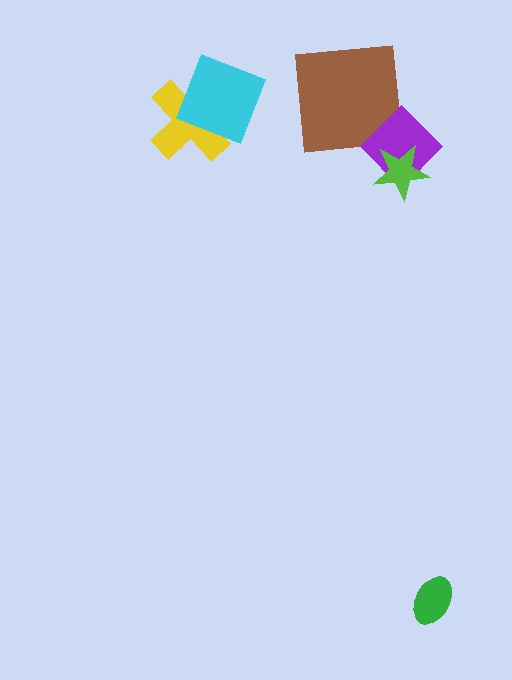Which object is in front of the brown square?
The purple diamond is in front of the brown square.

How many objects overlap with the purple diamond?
2 objects overlap with the purple diamond.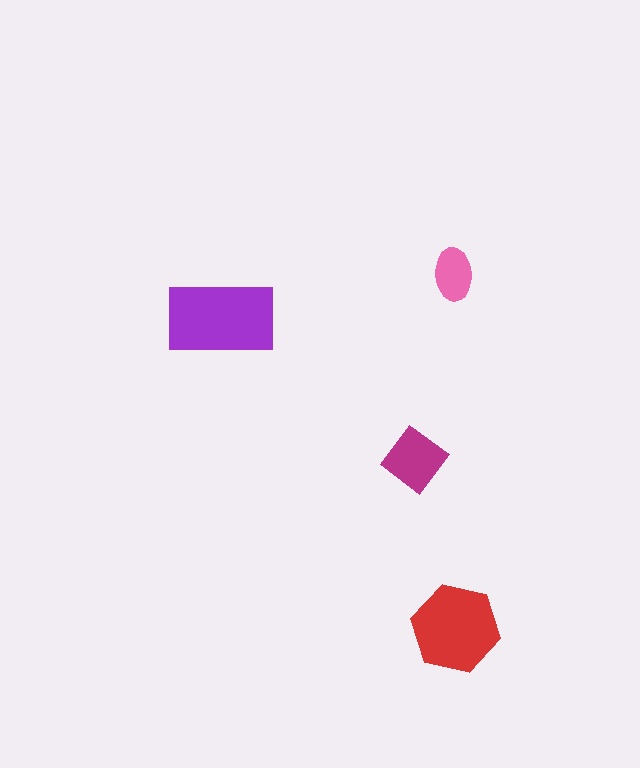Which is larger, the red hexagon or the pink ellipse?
The red hexagon.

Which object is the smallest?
The pink ellipse.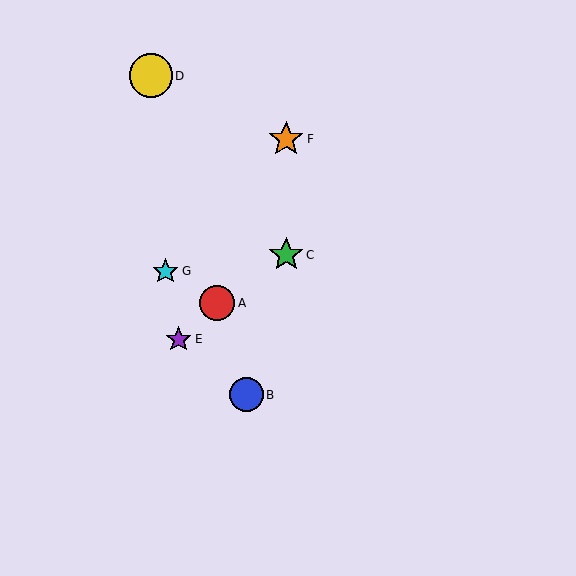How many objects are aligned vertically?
2 objects (C, F) are aligned vertically.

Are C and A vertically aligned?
No, C is at x≈286 and A is at x≈217.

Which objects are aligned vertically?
Objects C, F are aligned vertically.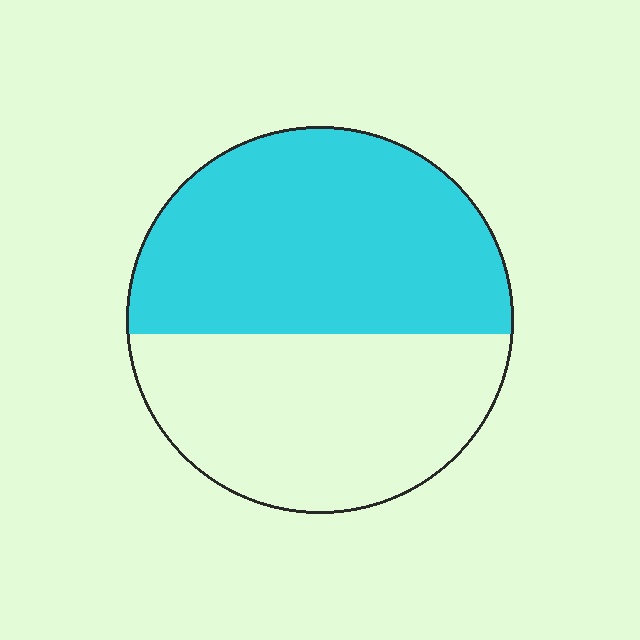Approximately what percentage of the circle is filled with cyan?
Approximately 55%.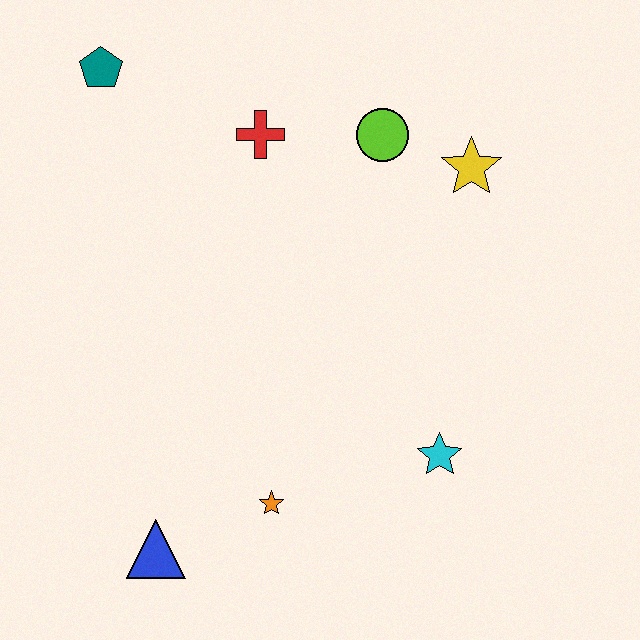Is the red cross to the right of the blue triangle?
Yes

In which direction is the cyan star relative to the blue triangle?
The cyan star is to the right of the blue triangle.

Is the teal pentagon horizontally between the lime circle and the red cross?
No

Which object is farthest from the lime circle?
The blue triangle is farthest from the lime circle.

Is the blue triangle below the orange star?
Yes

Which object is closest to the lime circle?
The yellow star is closest to the lime circle.